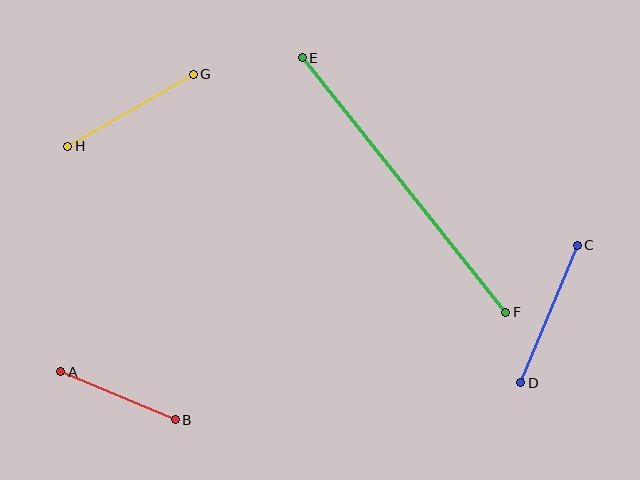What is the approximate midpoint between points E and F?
The midpoint is at approximately (404, 185) pixels.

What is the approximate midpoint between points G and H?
The midpoint is at approximately (131, 110) pixels.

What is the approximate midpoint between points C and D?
The midpoint is at approximately (549, 314) pixels.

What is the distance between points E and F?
The distance is approximately 326 pixels.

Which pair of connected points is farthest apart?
Points E and F are farthest apart.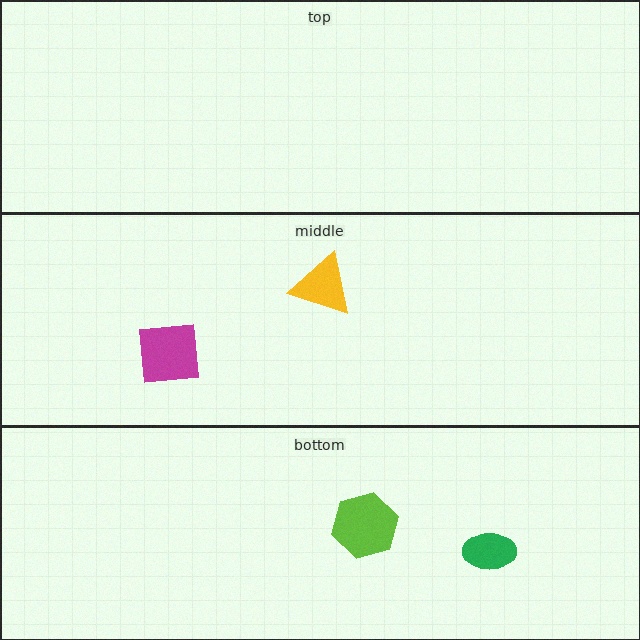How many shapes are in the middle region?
2.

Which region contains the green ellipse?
The bottom region.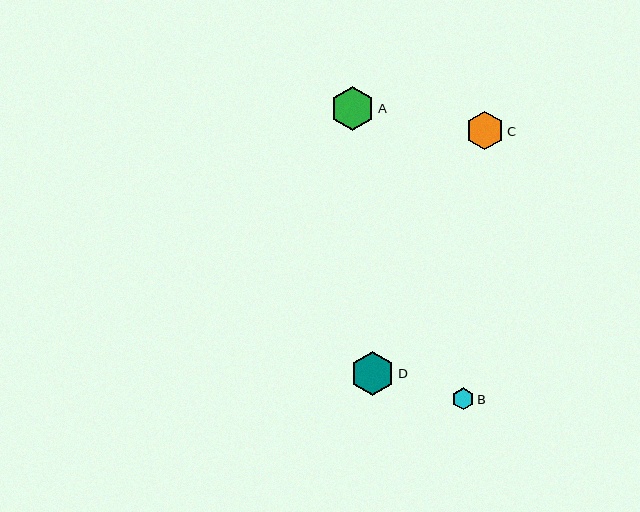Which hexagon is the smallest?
Hexagon B is the smallest with a size of approximately 22 pixels.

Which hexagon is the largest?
Hexagon D is the largest with a size of approximately 44 pixels.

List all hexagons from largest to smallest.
From largest to smallest: D, A, C, B.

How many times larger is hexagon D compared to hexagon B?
Hexagon D is approximately 2.0 times the size of hexagon B.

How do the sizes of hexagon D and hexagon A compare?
Hexagon D and hexagon A are approximately the same size.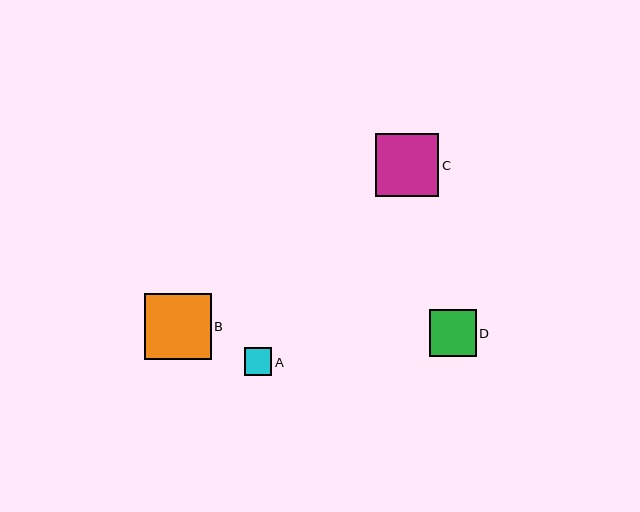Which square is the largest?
Square B is the largest with a size of approximately 66 pixels.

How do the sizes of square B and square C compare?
Square B and square C are approximately the same size.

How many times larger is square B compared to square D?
Square B is approximately 1.4 times the size of square D.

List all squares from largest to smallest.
From largest to smallest: B, C, D, A.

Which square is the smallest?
Square A is the smallest with a size of approximately 27 pixels.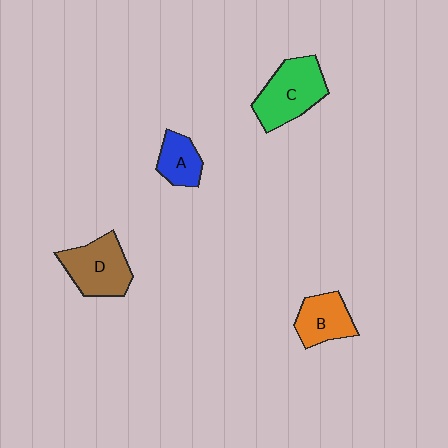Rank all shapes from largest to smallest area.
From largest to smallest: C (green), D (brown), B (orange), A (blue).